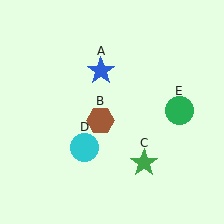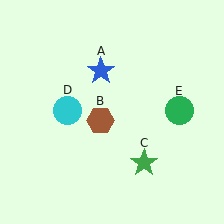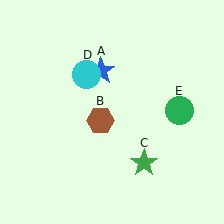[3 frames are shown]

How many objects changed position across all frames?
1 object changed position: cyan circle (object D).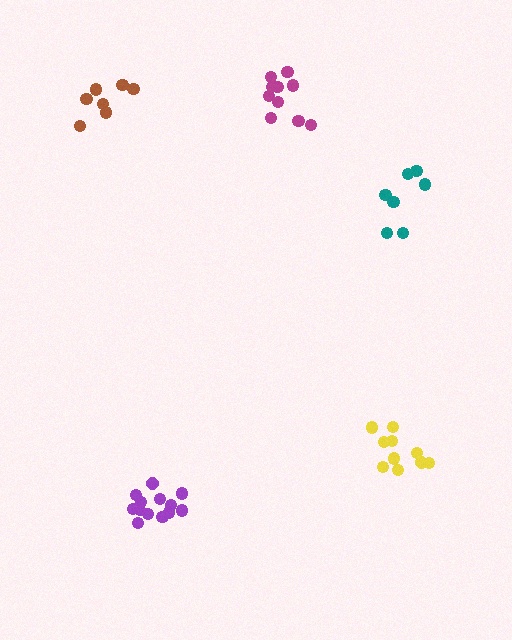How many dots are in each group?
Group 1: 7 dots, Group 2: 10 dots, Group 3: 10 dots, Group 4: 13 dots, Group 5: 7 dots (47 total).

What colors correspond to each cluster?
The clusters are colored: teal, yellow, magenta, purple, brown.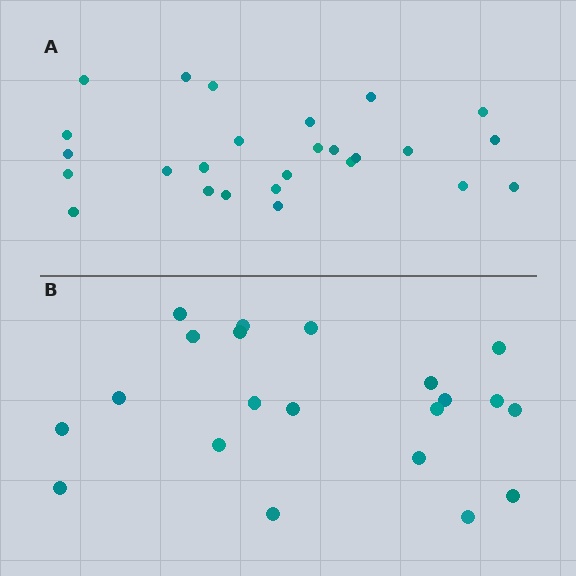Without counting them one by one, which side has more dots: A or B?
Region A (the top region) has more dots.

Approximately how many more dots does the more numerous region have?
Region A has about 5 more dots than region B.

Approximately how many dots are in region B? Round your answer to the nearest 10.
About 20 dots. (The exact count is 21, which rounds to 20.)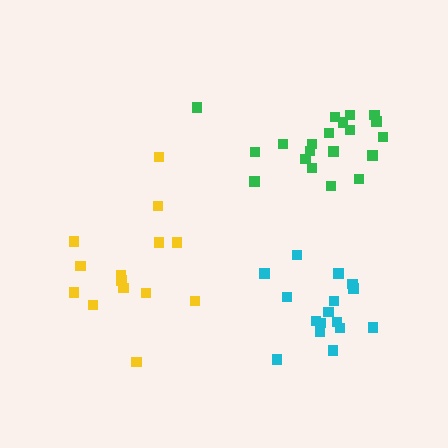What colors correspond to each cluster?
The clusters are colored: green, cyan, yellow.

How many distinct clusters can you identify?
There are 3 distinct clusters.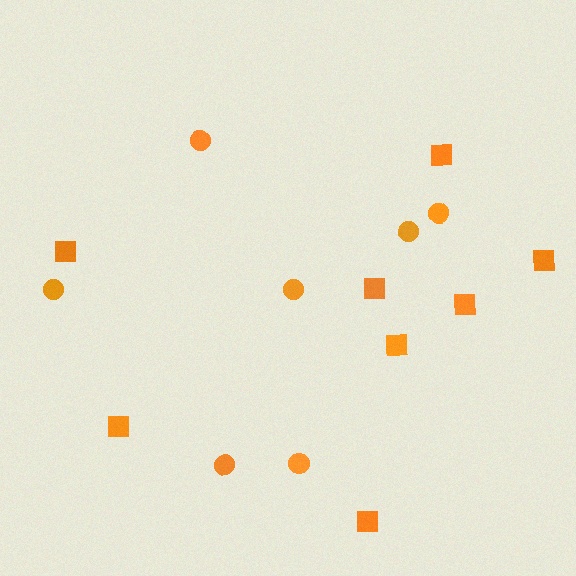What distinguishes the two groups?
There are 2 groups: one group of circles (7) and one group of squares (8).